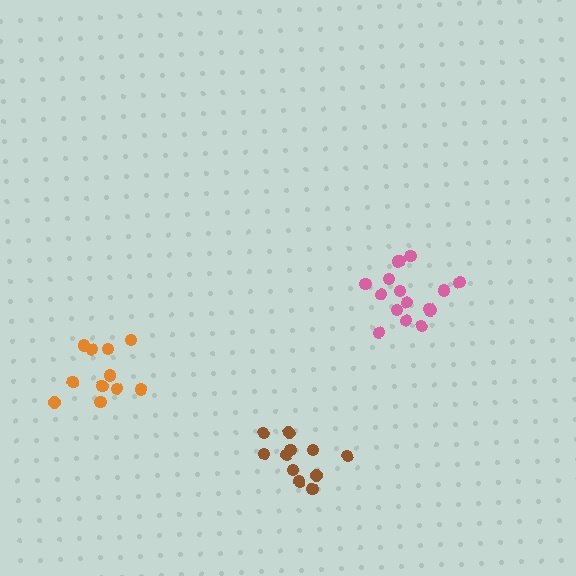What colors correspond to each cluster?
The clusters are colored: pink, brown, orange.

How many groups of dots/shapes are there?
There are 3 groups.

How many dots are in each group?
Group 1: 16 dots, Group 2: 11 dots, Group 3: 11 dots (38 total).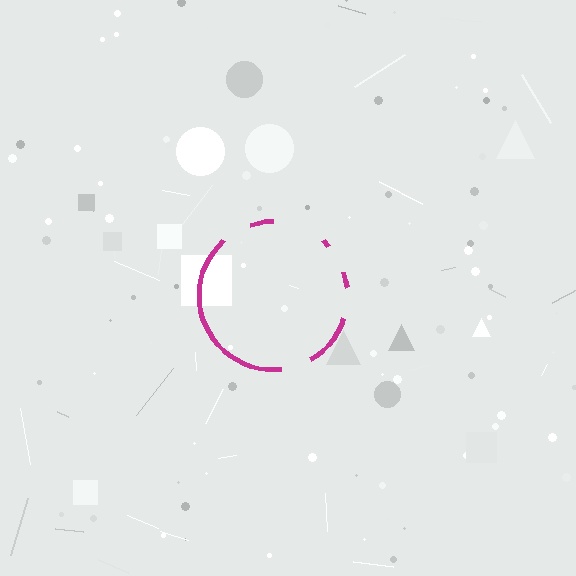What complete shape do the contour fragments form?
The contour fragments form a circle.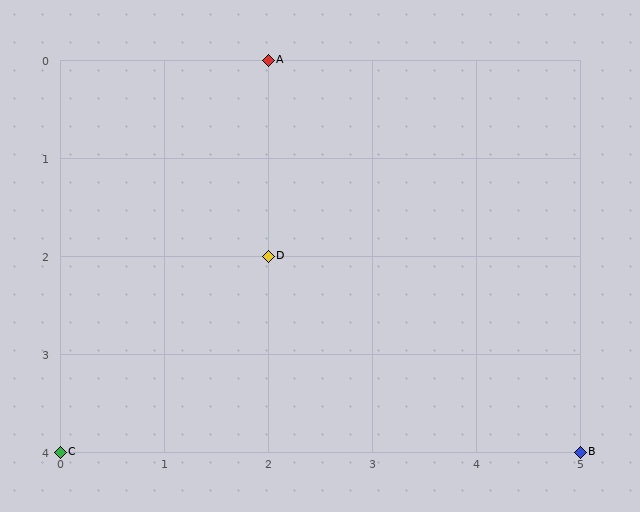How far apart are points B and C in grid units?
Points B and C are 5 columns apart.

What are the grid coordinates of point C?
Point C is at grid coordinates (0, 4).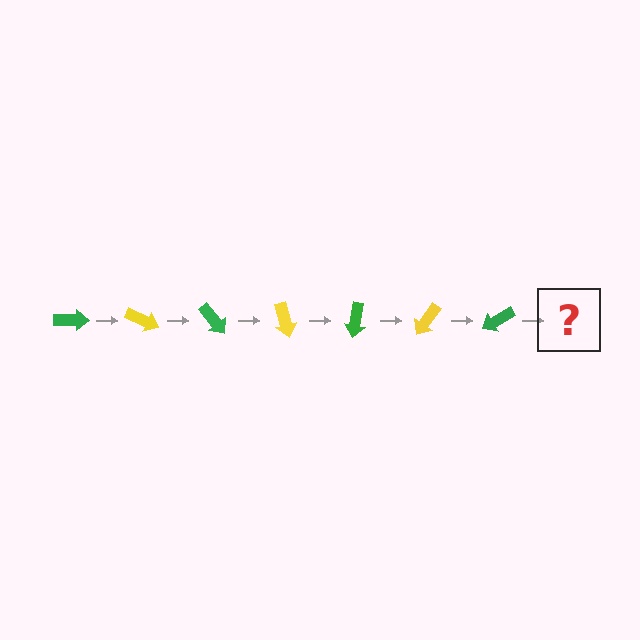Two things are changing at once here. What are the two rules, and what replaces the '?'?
The two rules are that it rotates 25 degrees each step and the color cycles through green and yellow. The '?' should be a yellow arrow, rotated 175 degrees from the start.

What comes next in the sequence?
The next element should be a yellow arrow, rotated 175 degrees from the start.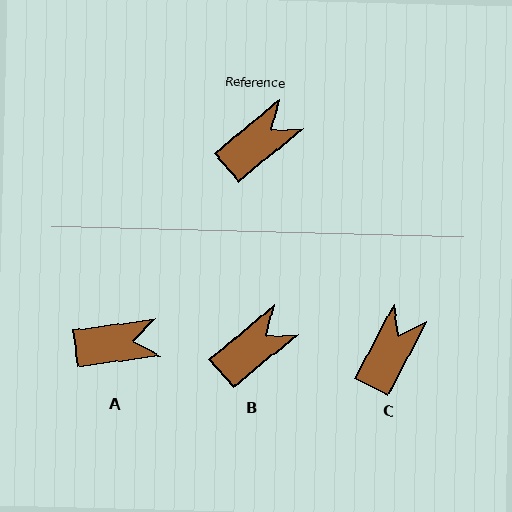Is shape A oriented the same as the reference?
No, it is off by about 32 degrees.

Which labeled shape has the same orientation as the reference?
B.